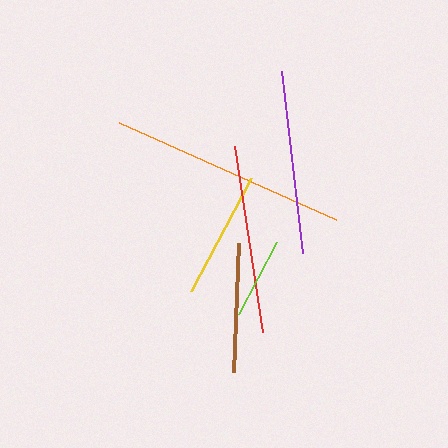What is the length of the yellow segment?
The yellow segment is approximately 128 pixels long.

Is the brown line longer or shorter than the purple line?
The purple line is longer than the brown line.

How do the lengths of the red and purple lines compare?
The red and purple lines are approximately the same length.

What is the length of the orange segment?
The orange segment is approximately 238 pixels long.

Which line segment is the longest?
The orange line is the longest at approximately 238 pixels.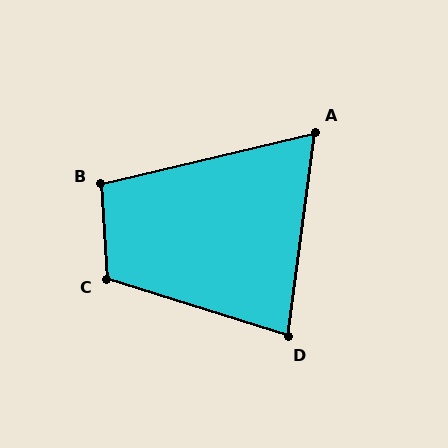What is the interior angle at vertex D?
Approximately 80 degrees (acute).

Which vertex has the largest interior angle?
C, at approximately 111 degrees.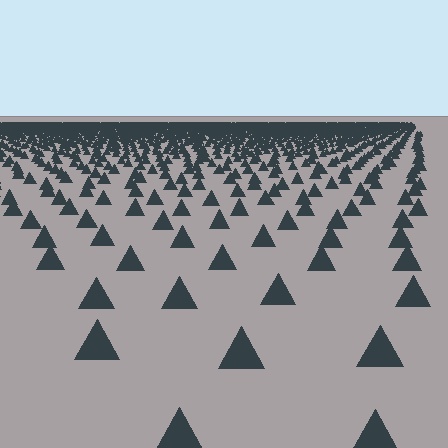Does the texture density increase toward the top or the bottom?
Density increases toward the top.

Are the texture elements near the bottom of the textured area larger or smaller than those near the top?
Larger. Near the bottom, elements are closer to the viewer and appear at a bigger on-screen size.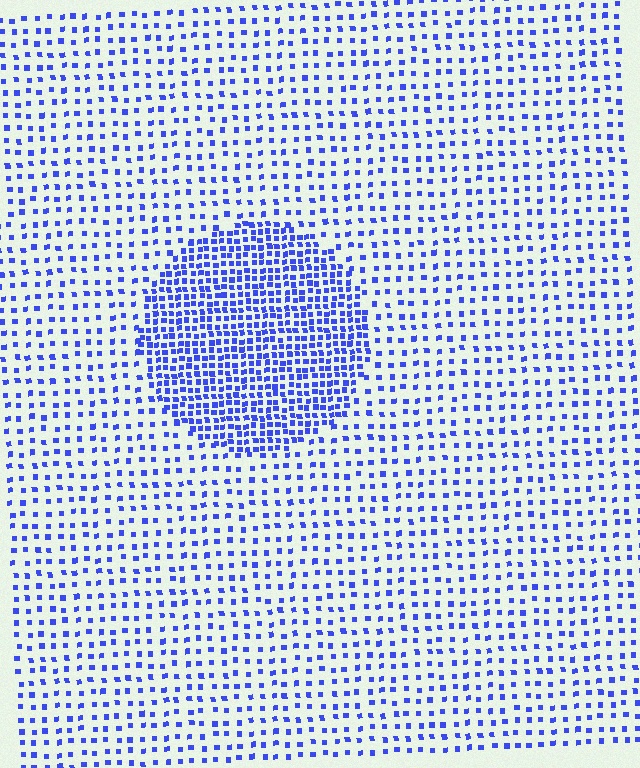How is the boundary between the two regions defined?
The boundary is defined by a change in element density (approximately 2.4x ratio). All elements are the same color, size, and shape.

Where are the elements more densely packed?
The elements are more densely packed inside the circle boundary.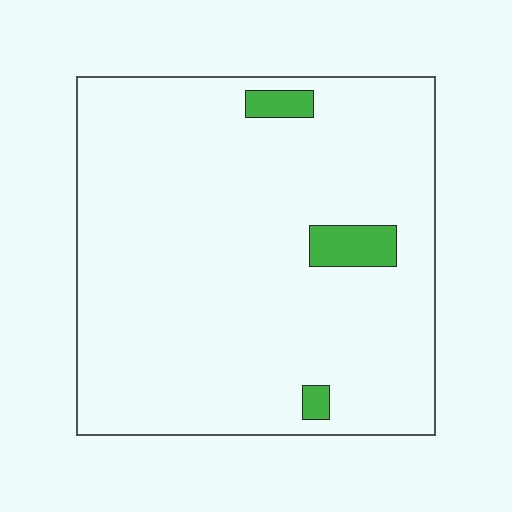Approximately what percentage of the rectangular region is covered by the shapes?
Approximately 5%.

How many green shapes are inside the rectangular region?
3.